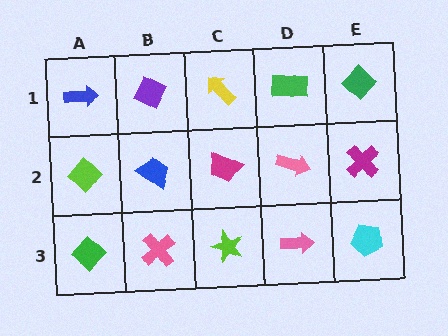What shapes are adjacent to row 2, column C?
A yellow arrow (row 1, column C), a lime star (row 3, column C), a blue trapezoid (row 2, column B), a pink arrow (row 2, column D).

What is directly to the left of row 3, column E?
A pink arrow.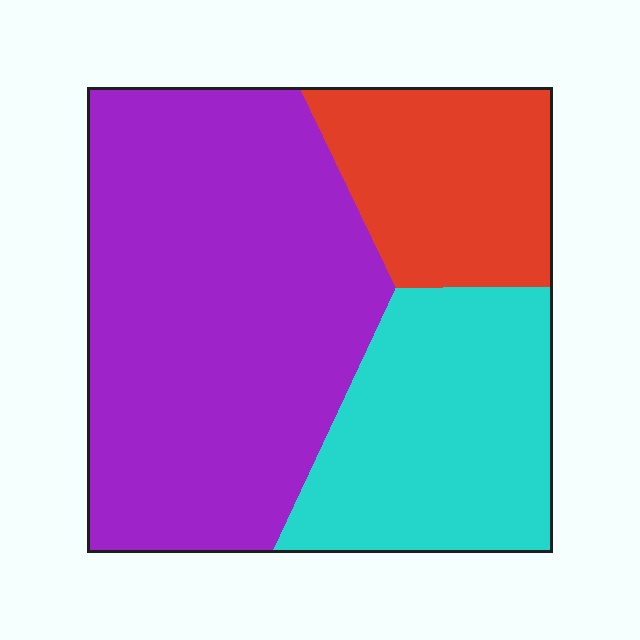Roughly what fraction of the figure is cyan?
Cyan covers roughly 25% of the figure.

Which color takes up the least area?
Red, at roughly 20%.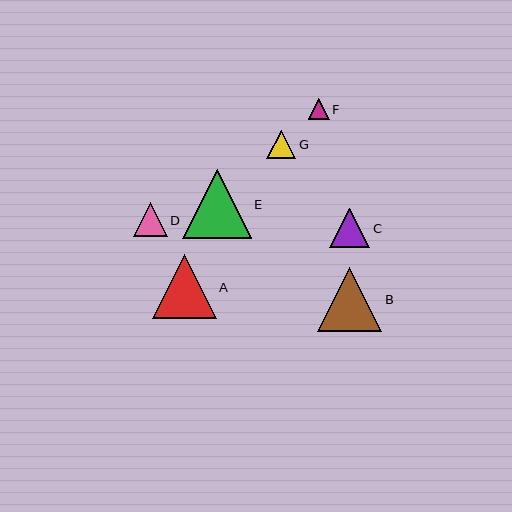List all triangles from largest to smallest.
From largest to smallest: E, B, A, C, D, G, F.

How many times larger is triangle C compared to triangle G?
Triangle C is approximately 1.4 times the size of triangle G.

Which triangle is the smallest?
Triangle F is the smallest with a size of approximately 21 pixels.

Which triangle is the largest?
Triangle E is the largest with a size of approximately 68 pixels.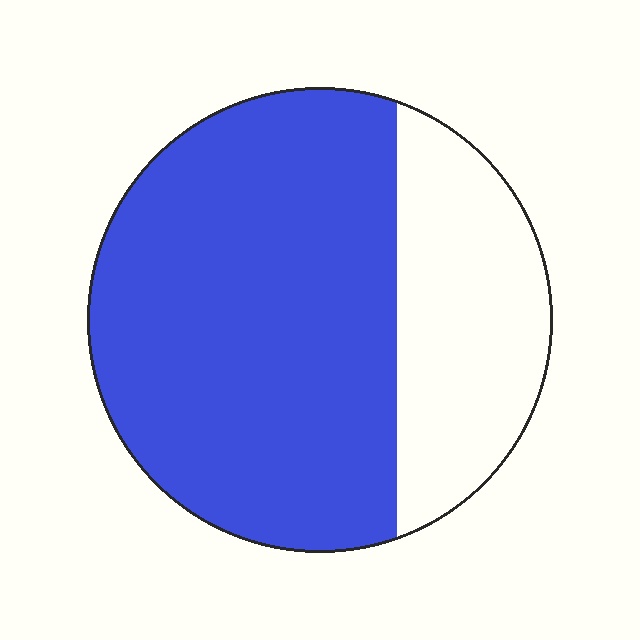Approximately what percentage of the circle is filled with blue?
Approximately 70%.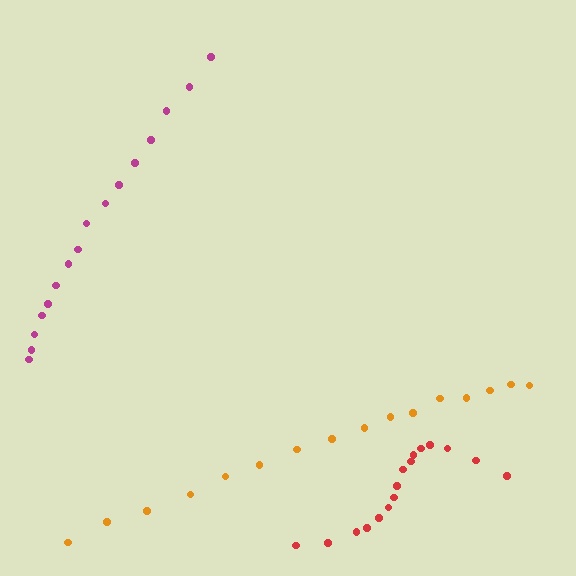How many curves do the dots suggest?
There are 3 distinct paths.